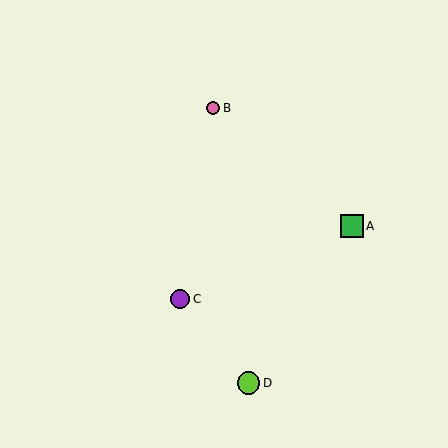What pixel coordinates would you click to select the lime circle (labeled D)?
Click at (248, 383) to select the lime circle D.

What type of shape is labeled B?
Shape B is a pink circle.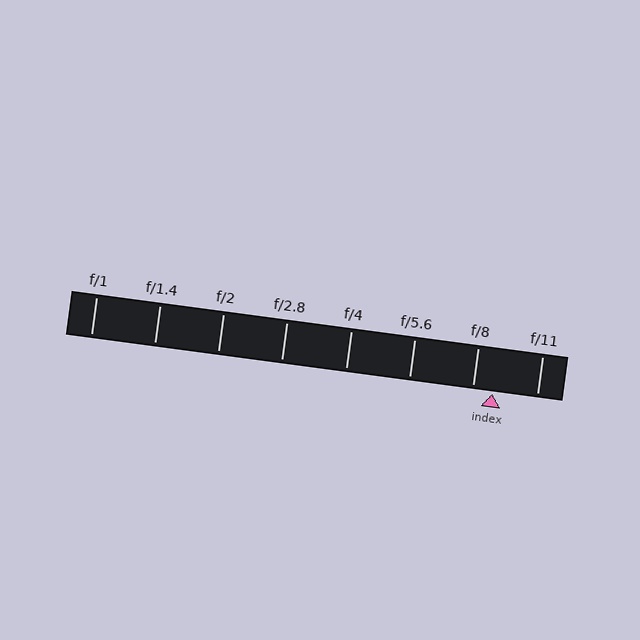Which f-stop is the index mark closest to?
The index mark is closest to f/8.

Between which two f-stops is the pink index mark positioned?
The index mark is between f/8 and f/11.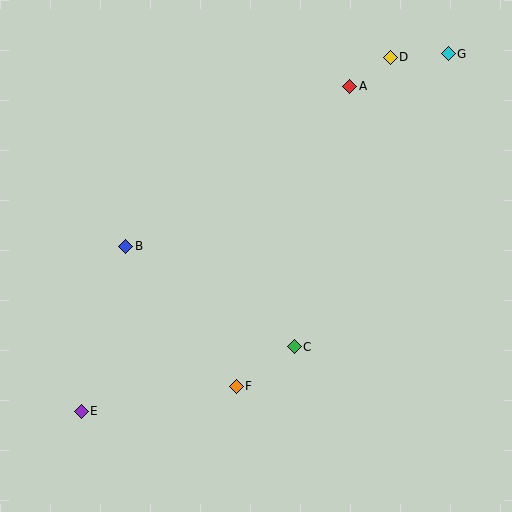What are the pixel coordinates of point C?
Point C is at (294, 347).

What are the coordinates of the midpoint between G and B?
The midpoint between G and B is at (287, 150).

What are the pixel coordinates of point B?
Point B is at (126, 246).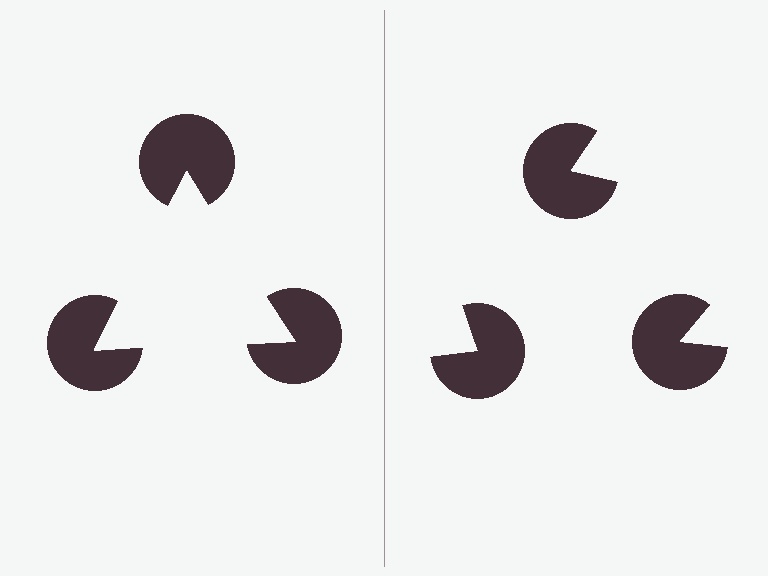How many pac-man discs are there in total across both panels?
6 — 3 on each side.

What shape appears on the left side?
An illusory triangle.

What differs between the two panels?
The pac-man discs are positioned identically on both sides; only the wedge orientations differ. On the left they align to a triangle; on the right they are misaligned.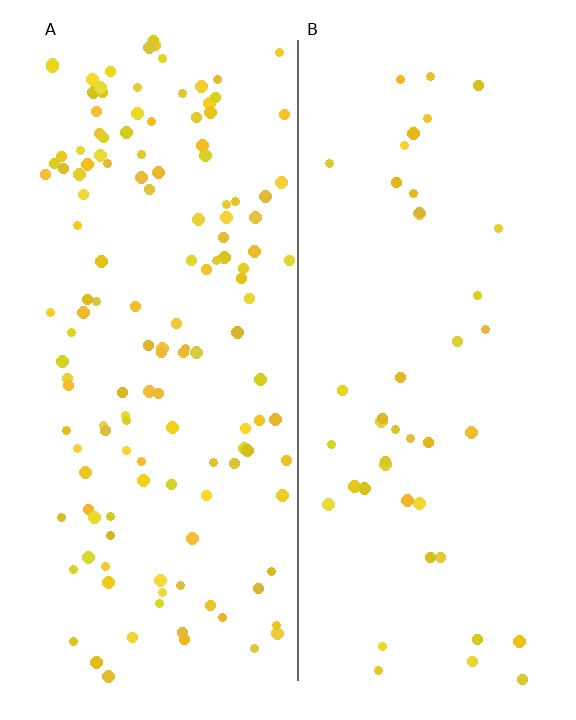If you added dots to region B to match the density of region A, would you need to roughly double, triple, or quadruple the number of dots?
Approximately triple.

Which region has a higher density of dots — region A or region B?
A (the left).